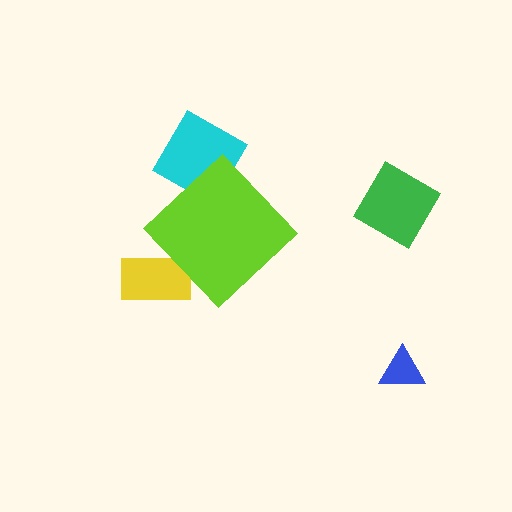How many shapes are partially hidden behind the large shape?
2 shapes are partially hidden.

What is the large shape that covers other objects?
A lime diamond.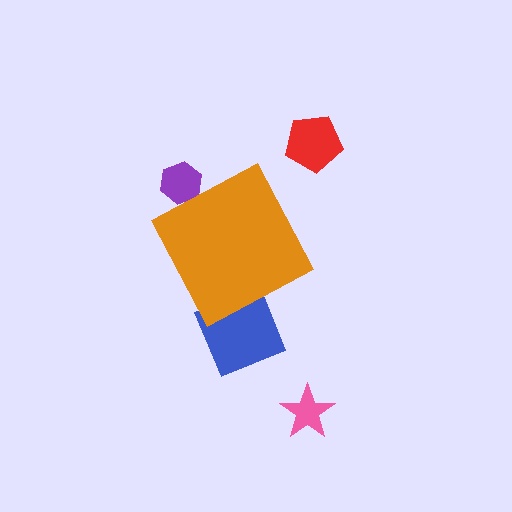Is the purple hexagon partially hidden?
Yes, the purple hexagon is partially hidden behind the orange diamond.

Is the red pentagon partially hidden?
No, the red pentagon is fully visible.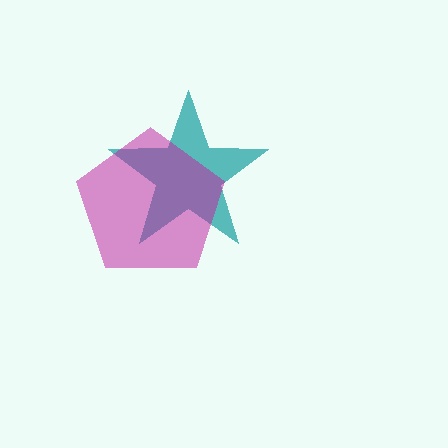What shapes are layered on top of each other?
The layered shapes are: a teal star, a magenta pentagon.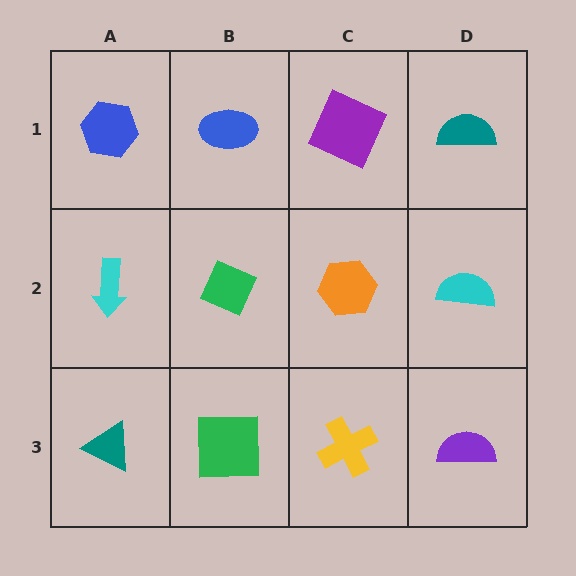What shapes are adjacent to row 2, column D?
A teal semicircle (row 1, column D), a purple semicircle (row 3, column D), an orange hexagon (row 2, column C).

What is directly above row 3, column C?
An orange hexagon.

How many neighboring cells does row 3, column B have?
3.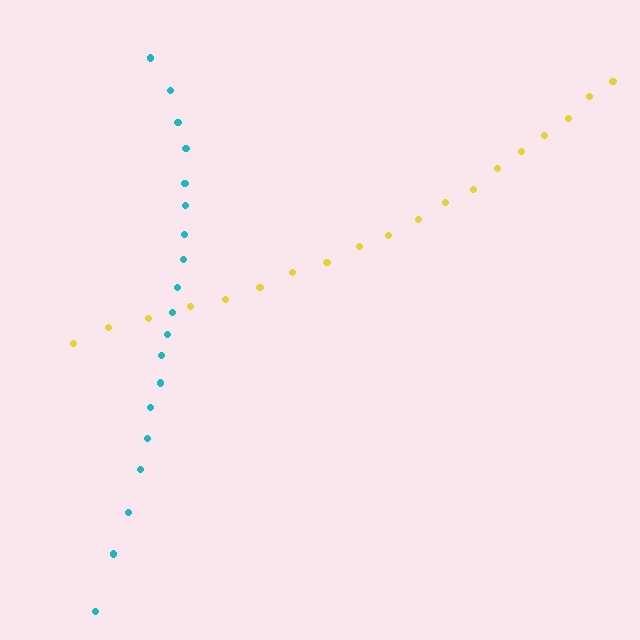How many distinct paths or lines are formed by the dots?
There are 2 distinct paths.